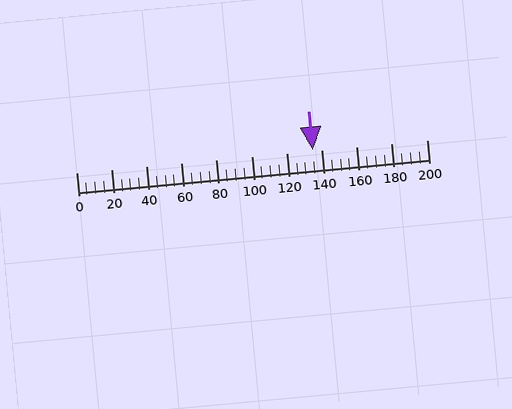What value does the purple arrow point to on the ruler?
The purple arrow points to approximately 135.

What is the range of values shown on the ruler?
The ruler shows values from 0 to 200.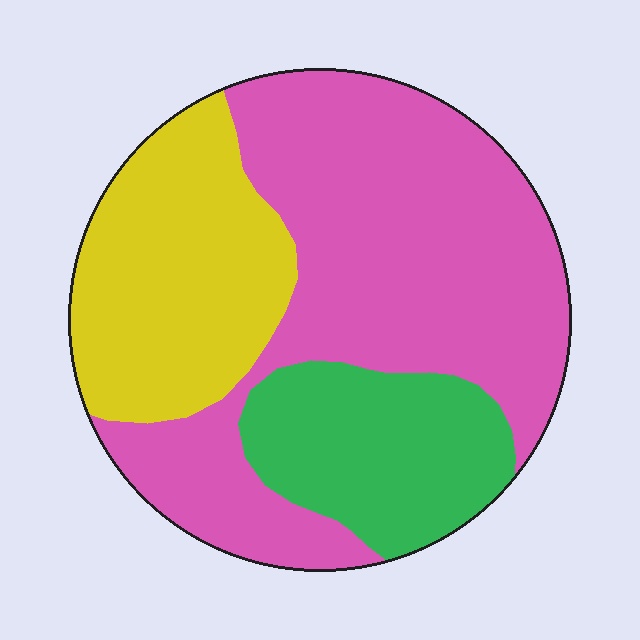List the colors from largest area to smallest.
From largest to smallest: pink, yellow, green.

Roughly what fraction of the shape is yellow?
Yellow takes up between a quarter and a half of the shape.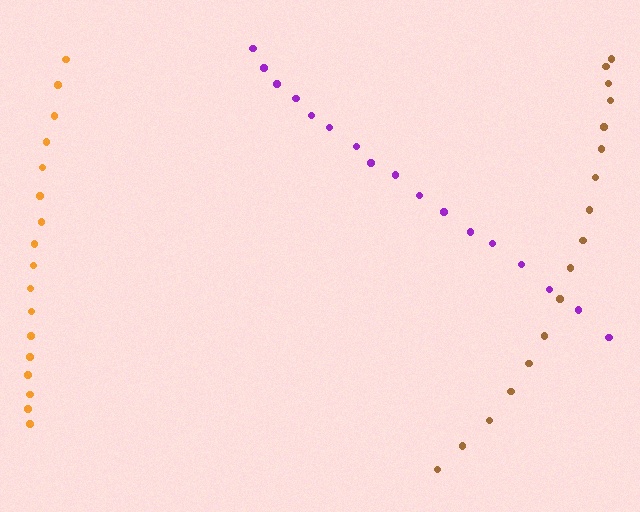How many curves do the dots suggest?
There are 3 distinct paths.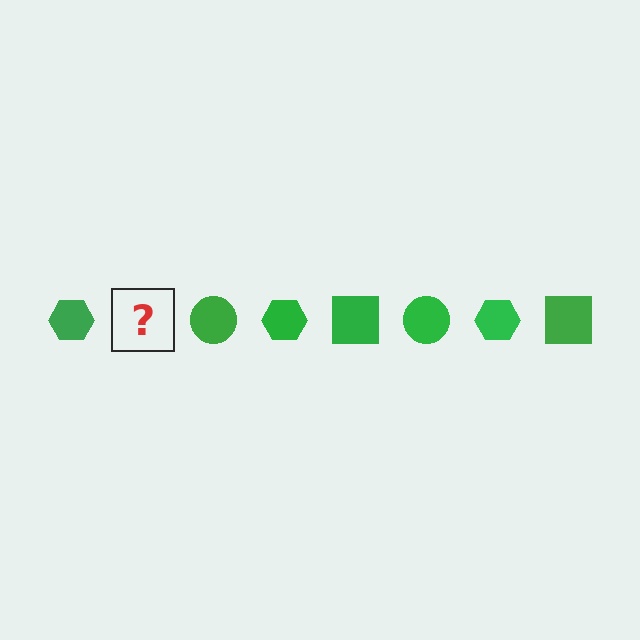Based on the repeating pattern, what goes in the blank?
The blank should be a green square.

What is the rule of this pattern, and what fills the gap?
The rule is that the pattern cycles through hexagon, square, circle shapes in green. The gap should be filled with a green square.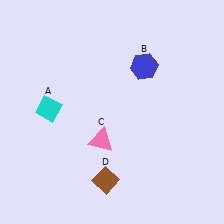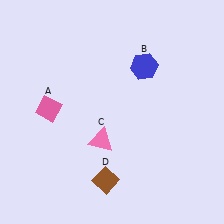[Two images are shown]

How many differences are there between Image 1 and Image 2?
There is 1 difference between the two images.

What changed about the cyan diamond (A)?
In Image 1, A is cyan. In Image 2, it changed to pink.